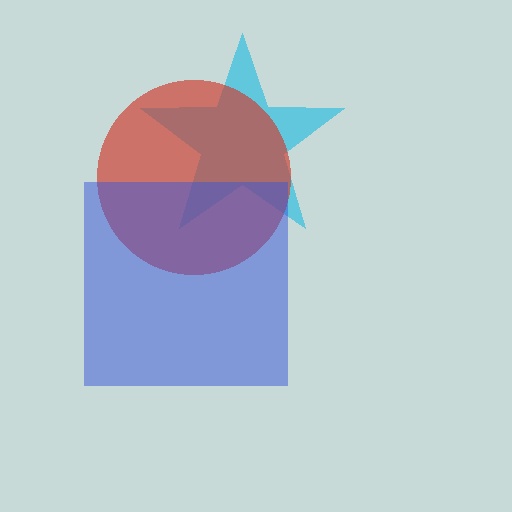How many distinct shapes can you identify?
There are 3 distinct shapes: a cyan star, a red circle, a blue square.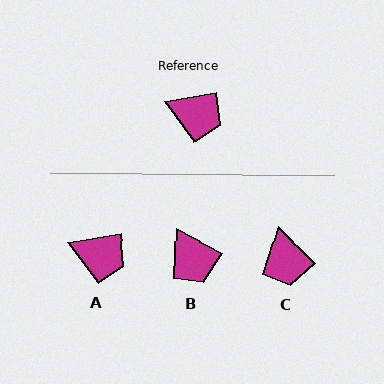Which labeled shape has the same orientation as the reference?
A.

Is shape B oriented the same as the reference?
No, it is off by about 39 degrees.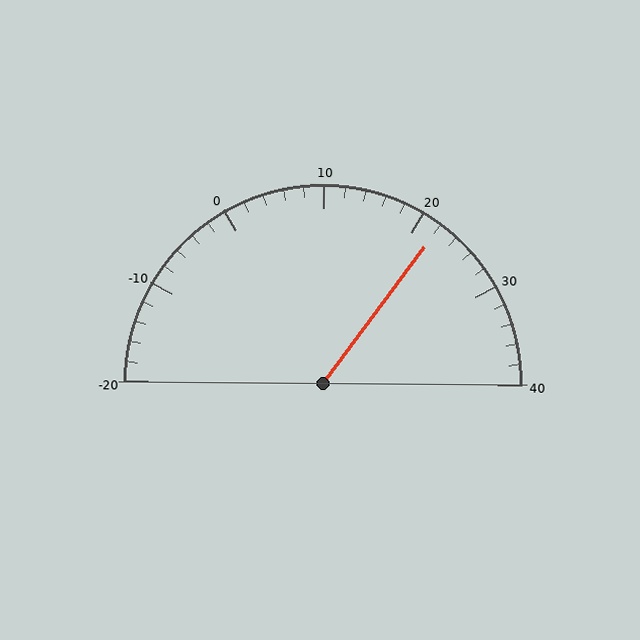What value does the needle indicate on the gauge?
The needle indicates approximately 22.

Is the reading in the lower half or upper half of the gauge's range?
The reading is in the upper half of the range (-20 to 40).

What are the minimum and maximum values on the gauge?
The gauge ranges from -20 to 40.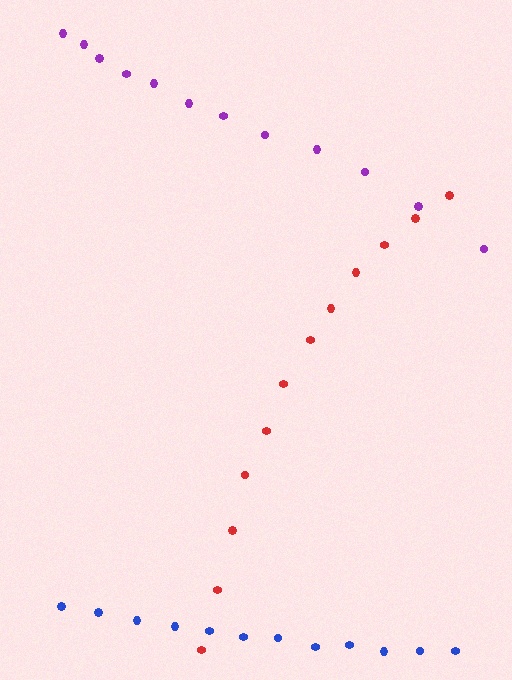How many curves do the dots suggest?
There are 3 distinct paths.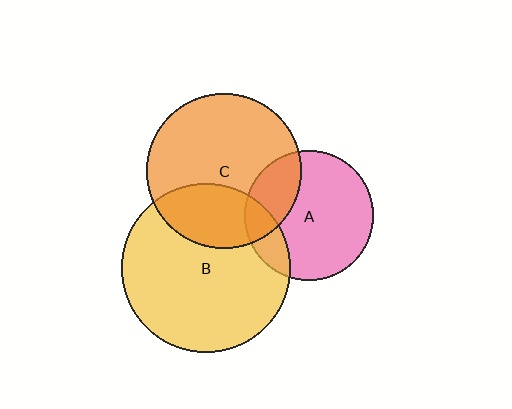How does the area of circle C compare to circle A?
Approximately 1.4 times.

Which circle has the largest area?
Circle B (yellow).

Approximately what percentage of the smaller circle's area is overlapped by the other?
Approximately 25%.